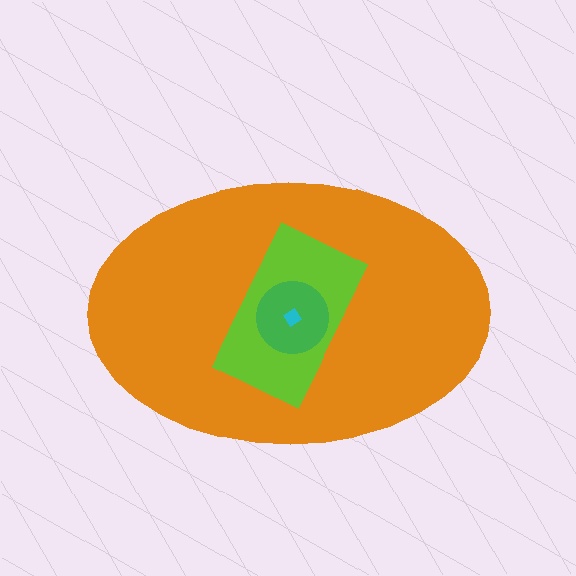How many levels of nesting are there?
4.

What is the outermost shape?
The orange ellipse.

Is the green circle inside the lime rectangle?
Yes.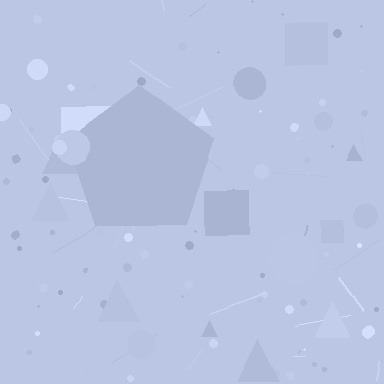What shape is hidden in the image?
A pentagon is hidden in the image.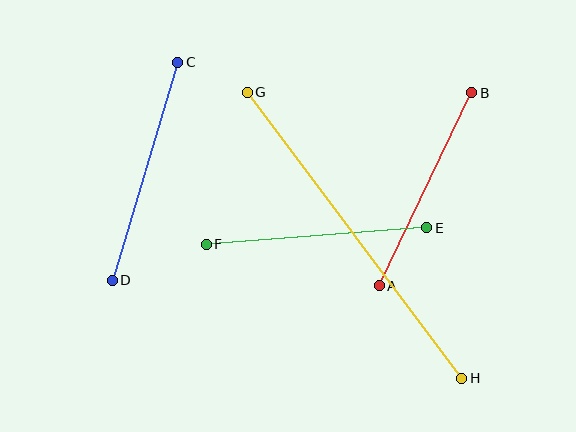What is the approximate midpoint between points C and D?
The midpoint is at approximately (145, 171) pixels.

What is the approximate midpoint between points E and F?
The midpoint is at approximately (316, 236) pixels.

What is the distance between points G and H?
The distance is approximately 358 pixels.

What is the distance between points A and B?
The distance is approximately 214 pixels.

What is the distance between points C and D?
The distance is approximately 228 pixels.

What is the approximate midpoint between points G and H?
The midpoint is at approximately (354, 235) pixels.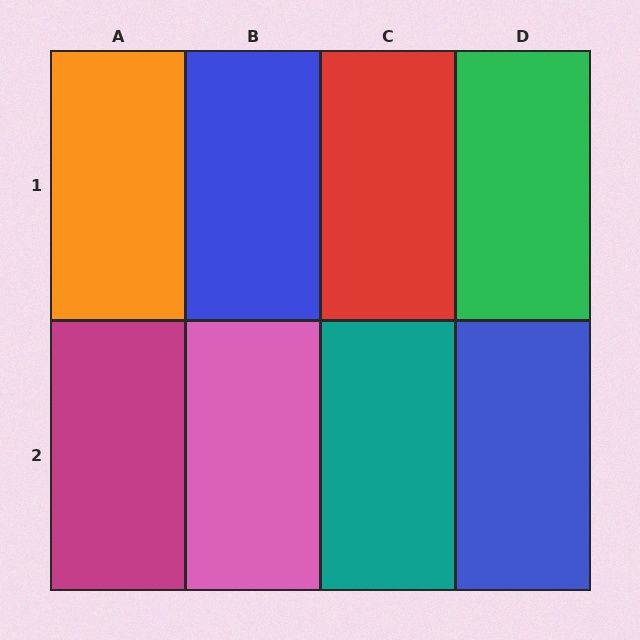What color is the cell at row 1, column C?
Red.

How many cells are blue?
2 cells are blue.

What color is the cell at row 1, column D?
Green.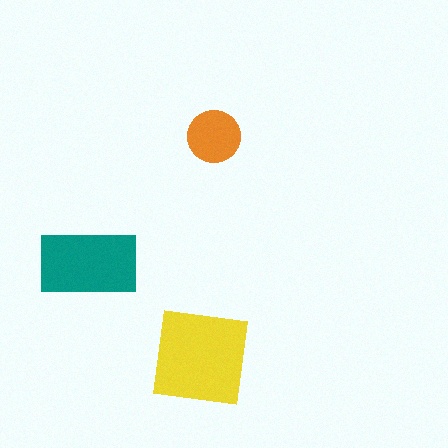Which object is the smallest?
The orange circle.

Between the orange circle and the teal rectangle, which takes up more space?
The teal rectangle.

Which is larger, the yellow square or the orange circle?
The yellow square.